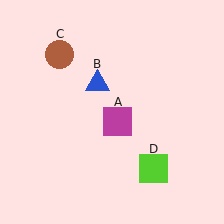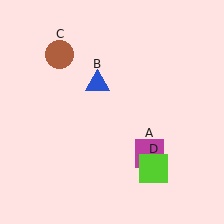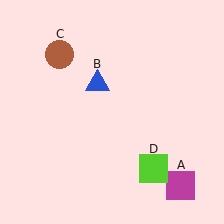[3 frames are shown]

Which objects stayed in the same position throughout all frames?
Blue triangle (object B) and brown circle (object C) and lime square (object D) remained stationary.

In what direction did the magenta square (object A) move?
The magenta square (object A) moved down and to the right.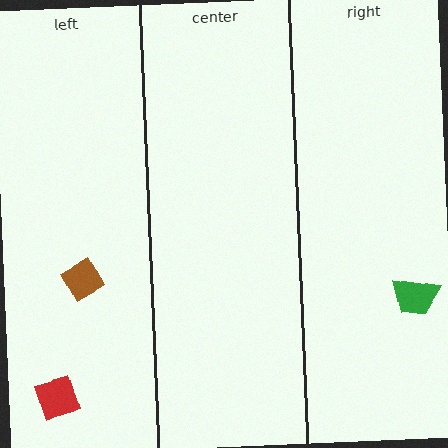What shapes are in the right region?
The green trapezoid.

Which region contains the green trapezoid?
The right region.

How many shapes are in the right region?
1.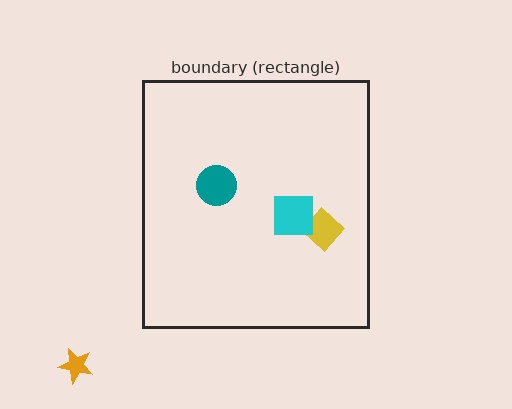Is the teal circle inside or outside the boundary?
Inside.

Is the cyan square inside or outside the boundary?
Inside.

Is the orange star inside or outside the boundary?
Outside.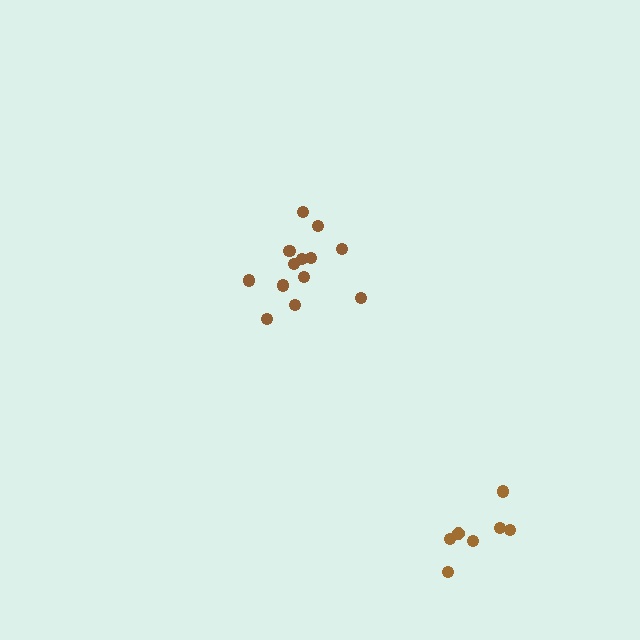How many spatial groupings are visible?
There are 2 spatial groupings.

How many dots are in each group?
Group 1: 13 dots, Group 2: 7 dots (20 total).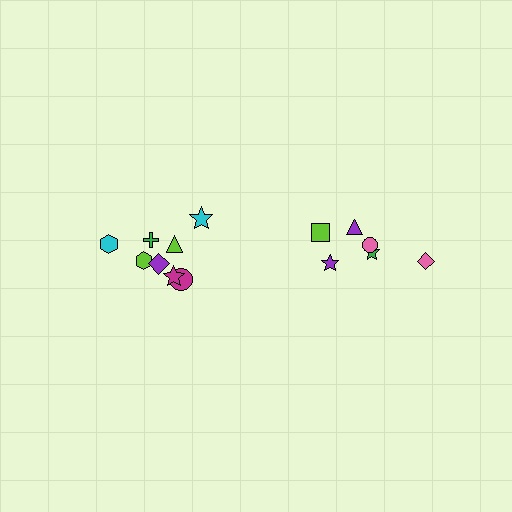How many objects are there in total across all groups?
There are 14 objects.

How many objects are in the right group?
There are 6 objects.